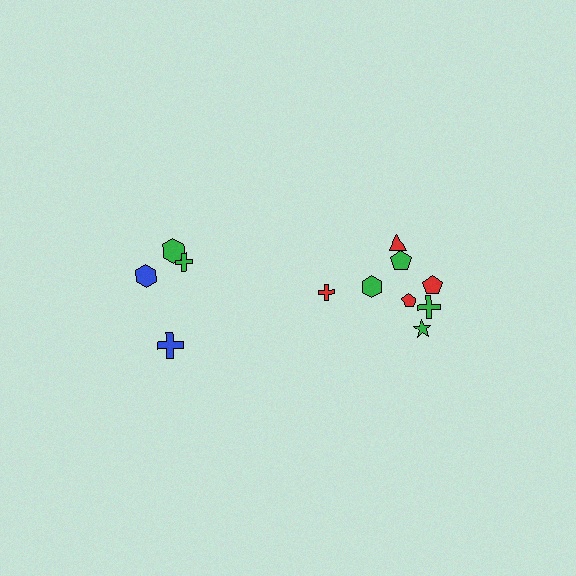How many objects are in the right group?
There are 8 objects.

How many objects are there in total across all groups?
There are 12 objects.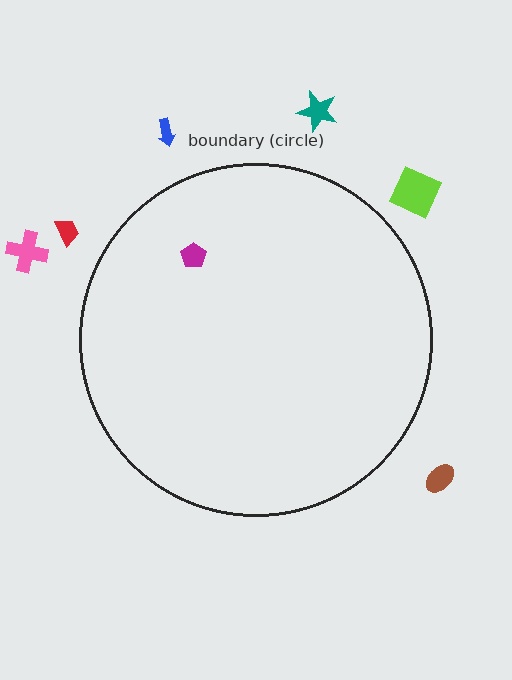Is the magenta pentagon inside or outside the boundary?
Inside.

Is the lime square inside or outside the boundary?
Outside.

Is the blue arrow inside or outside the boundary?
Outside.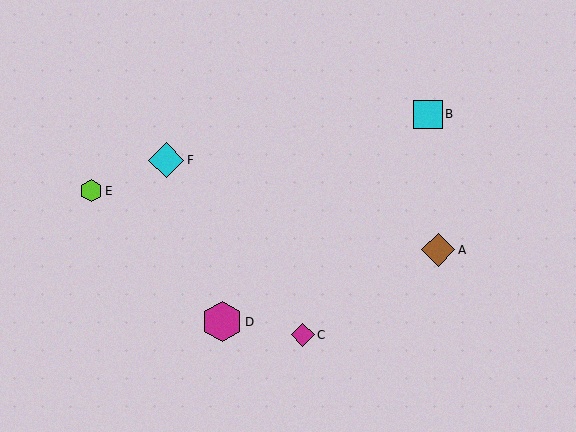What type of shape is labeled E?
Shape E is a lime hexagon.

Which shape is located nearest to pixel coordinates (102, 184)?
The lime hexagon (labeled E) at (91, 191) is nearest to that location.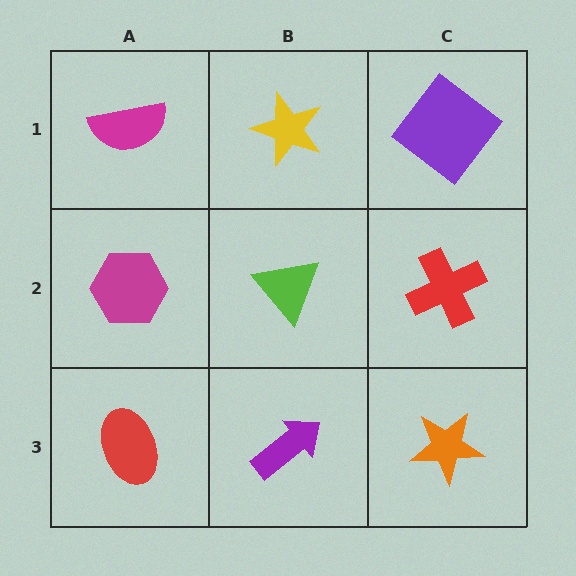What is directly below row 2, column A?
A red ellipse.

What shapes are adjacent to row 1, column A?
A magenta hexagon (row 2, column A), a yellow star (row 1, column B).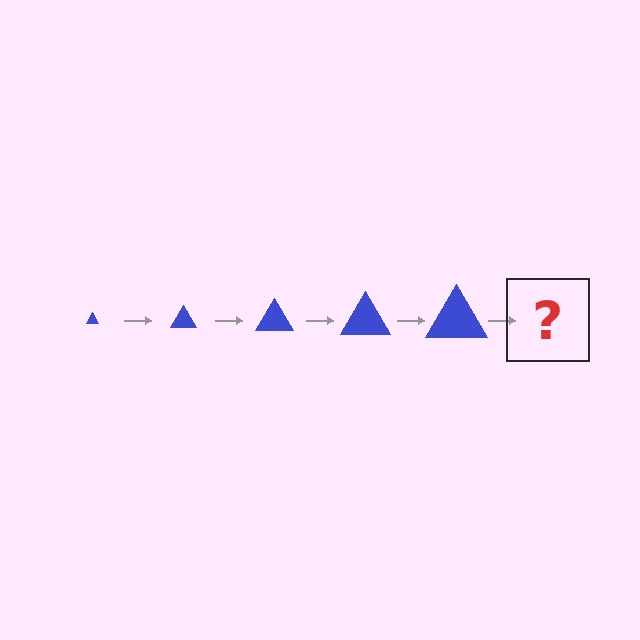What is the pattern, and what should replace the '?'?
The pattern is that the triangle gets progressively larger each step. The '?' should be a blue triangle, larger than the previous one.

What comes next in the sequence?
The next element should be a blue triangle, larger than the previous one.